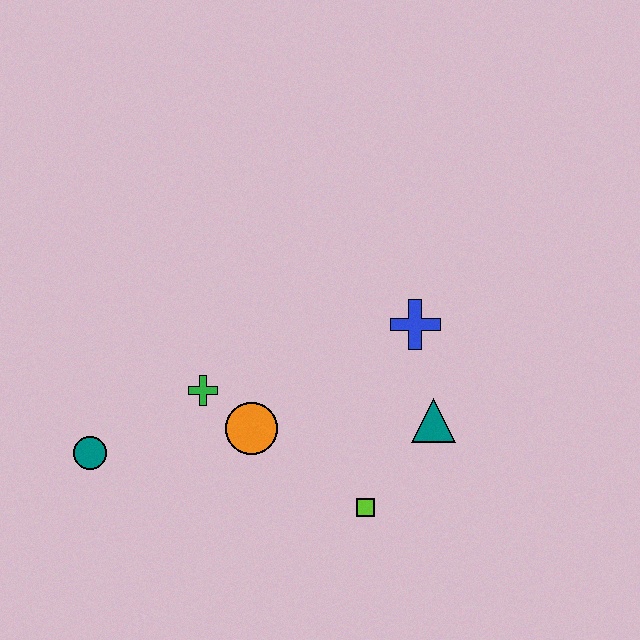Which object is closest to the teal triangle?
The blue cross is closest to the teal triangle.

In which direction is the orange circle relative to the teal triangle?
The orange circle is to the left of the teal triangle.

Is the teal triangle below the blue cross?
Yes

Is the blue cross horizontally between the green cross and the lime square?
No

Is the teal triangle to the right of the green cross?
Yes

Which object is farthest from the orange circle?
The blue cross is farthest from the orange circle.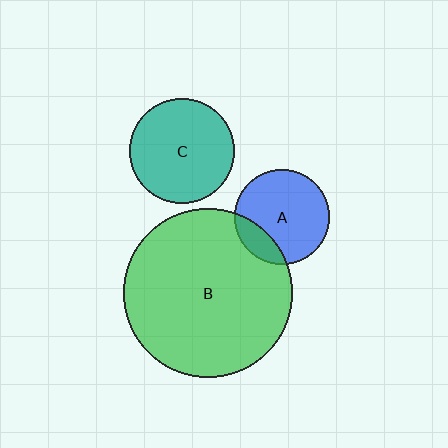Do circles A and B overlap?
Yes.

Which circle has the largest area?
Circle B (green).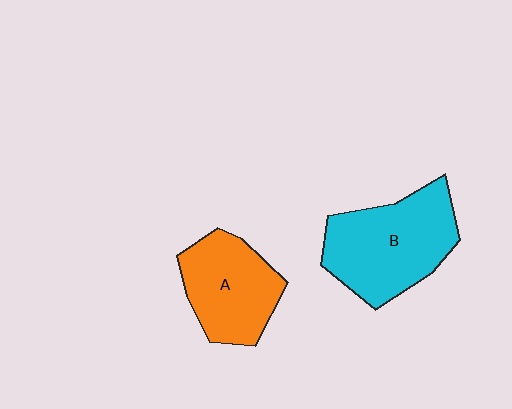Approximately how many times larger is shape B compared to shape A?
Approximately 1.3 times.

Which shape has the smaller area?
Shape A (orange).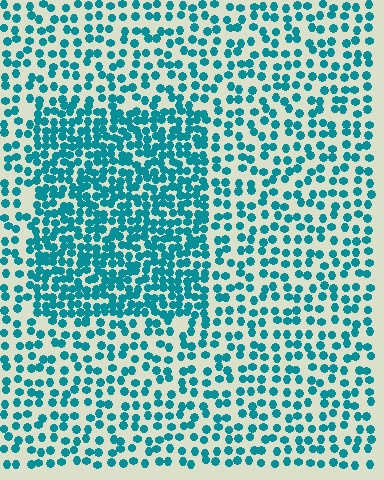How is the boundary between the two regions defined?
The boundary is defined by a change in element density (approximately 2.0x ratio). All elements are the same color, size, and shape.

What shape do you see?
I see a rectangle.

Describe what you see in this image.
The image contains small teal elements arranged at two different densities. A rectangle-shaped region is visible where the elements are more densely packed than the surrounding area.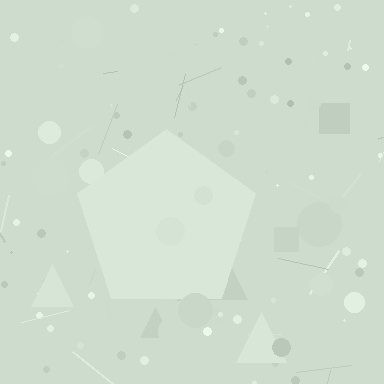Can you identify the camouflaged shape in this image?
The camouflaged shape is a pentagon.